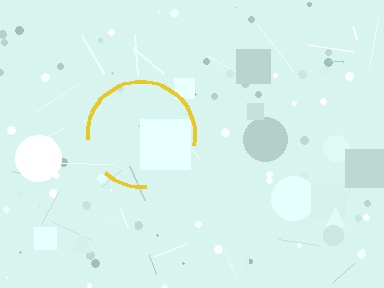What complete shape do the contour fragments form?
The contour fragments form a circle.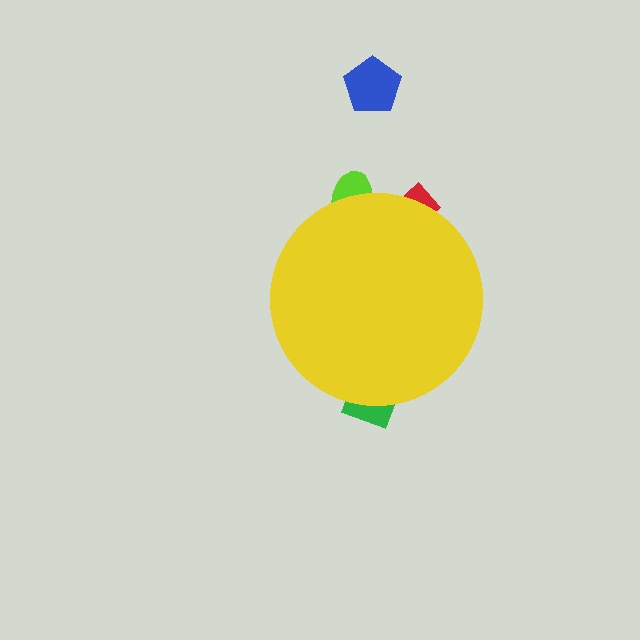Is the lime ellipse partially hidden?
Yes, the lime ellipse is partially hidden behind the yellow circle.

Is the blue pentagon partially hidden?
No, the blue pentagon is fully visible.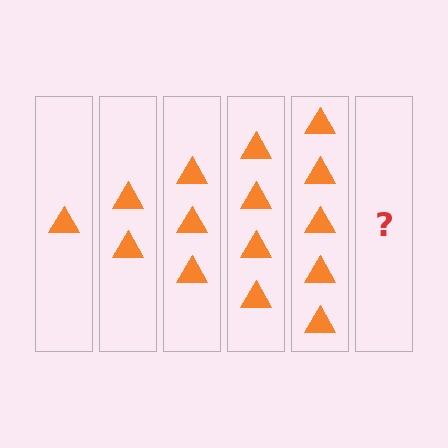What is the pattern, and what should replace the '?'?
The pattern is that each step adds one more triangle. The '?' should be 6 triangles.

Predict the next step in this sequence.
The next step is 6 triangles.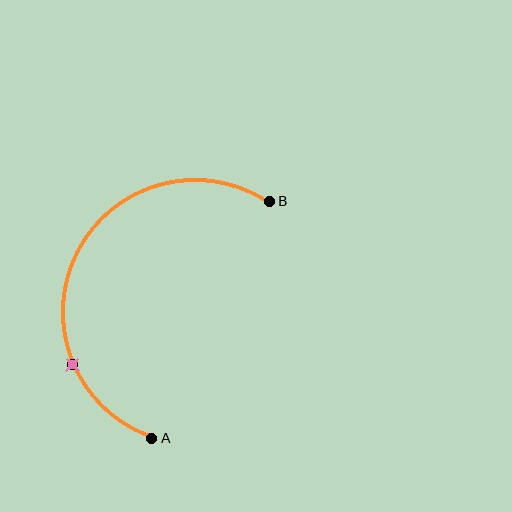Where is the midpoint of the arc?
The arc midpoint is the point on the curve farthest from the straight line joining A and B. It sits to the left of that line.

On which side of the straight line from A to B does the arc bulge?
The arc bulges to the left of the straight line connecting A and B.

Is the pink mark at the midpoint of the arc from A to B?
No. The pink mark lies on the arc but is closer to endpoint A. The arc midpoint would be at the point on the curve equidistant along the arc from both A and B.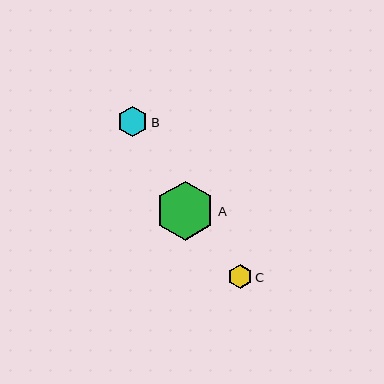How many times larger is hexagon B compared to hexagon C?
Hexagon B is approximately 1.3 times the size of hexagon C.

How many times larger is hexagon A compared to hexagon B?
Hexagon A is approximately 1.9 times the size of hexagon B.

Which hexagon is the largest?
Hexagon A is the largest with a size of approximately 60 pixels.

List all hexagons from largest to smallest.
From largest to smallest: A, B, C.